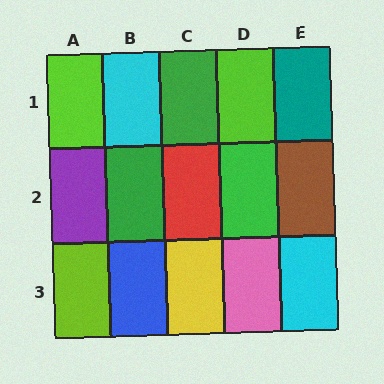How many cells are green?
3 cells are green.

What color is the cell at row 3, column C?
Yellow.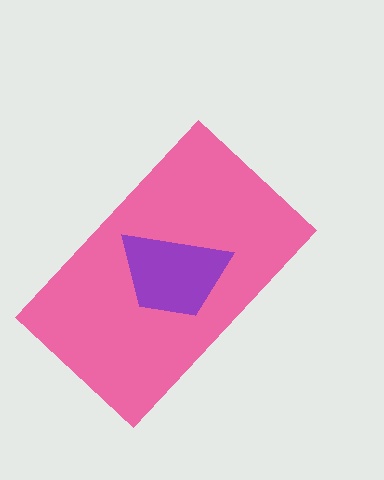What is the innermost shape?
The purple trapezoid.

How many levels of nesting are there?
2.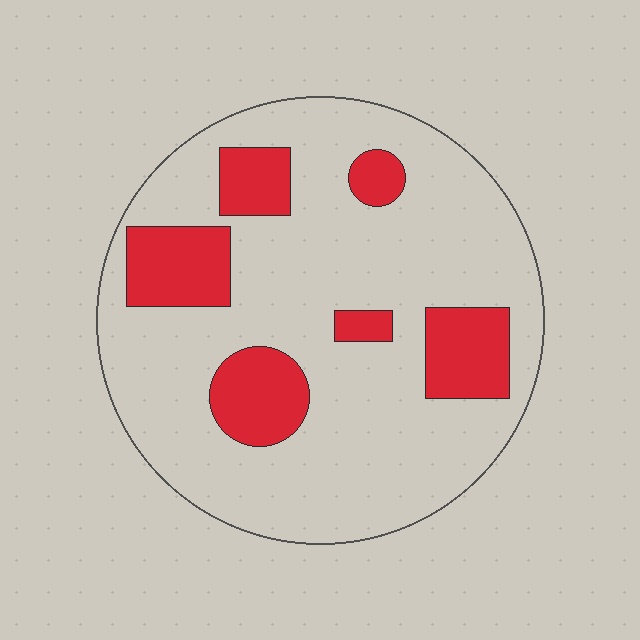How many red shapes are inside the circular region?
6.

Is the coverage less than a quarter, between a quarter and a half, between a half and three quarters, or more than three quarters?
Less than a quarter.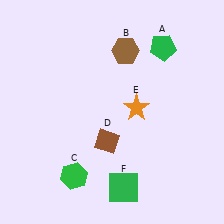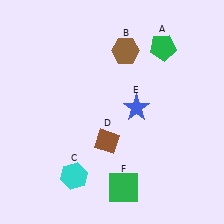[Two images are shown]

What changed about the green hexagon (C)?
In Image 1, C is green. In Image 2, it changed to cyan.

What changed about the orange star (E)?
In Image 1, E is orange. In Image 2, it changed to blue.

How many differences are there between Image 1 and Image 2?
There are 2 differences between the two images.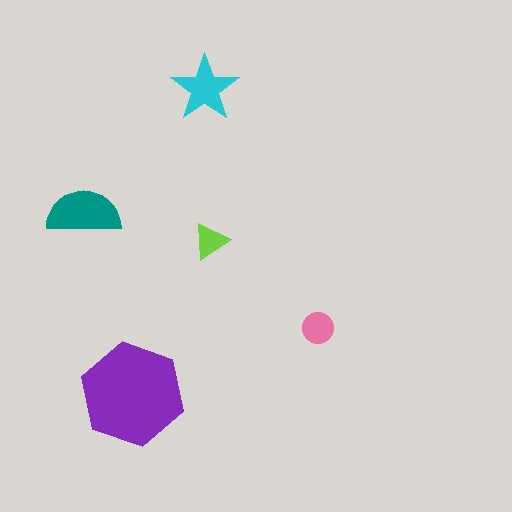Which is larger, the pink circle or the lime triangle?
The pink circle.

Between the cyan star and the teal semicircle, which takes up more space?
The teal semicircle.